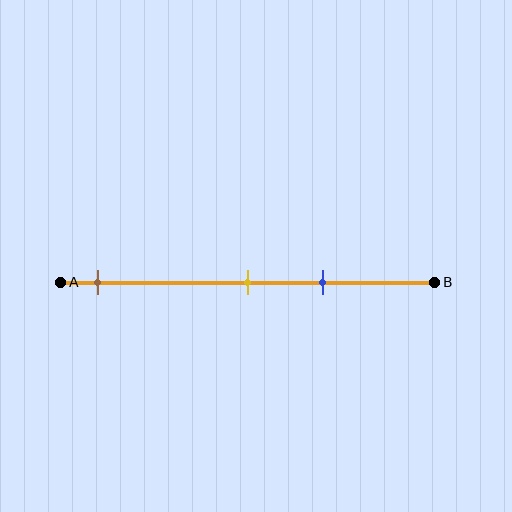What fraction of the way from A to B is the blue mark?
The blue mark is approximately 70% (0.7) of the way from A to B.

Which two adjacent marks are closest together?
The yellow and blue marks are the closest adjacent pair.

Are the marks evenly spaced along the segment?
No, the marks are not evenly spaced.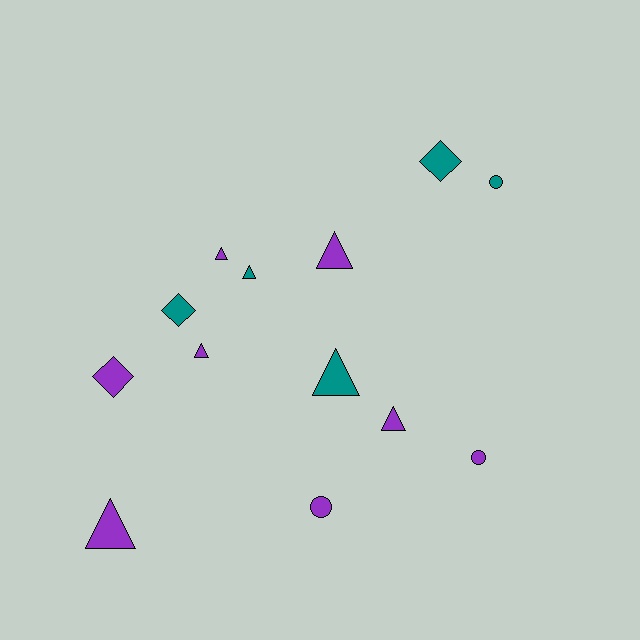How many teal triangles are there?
There are 2 teal triangles.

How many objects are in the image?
There are 13 objects.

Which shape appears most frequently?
Triangle, with 7 objects.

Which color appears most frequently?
Purple, with 8 objects.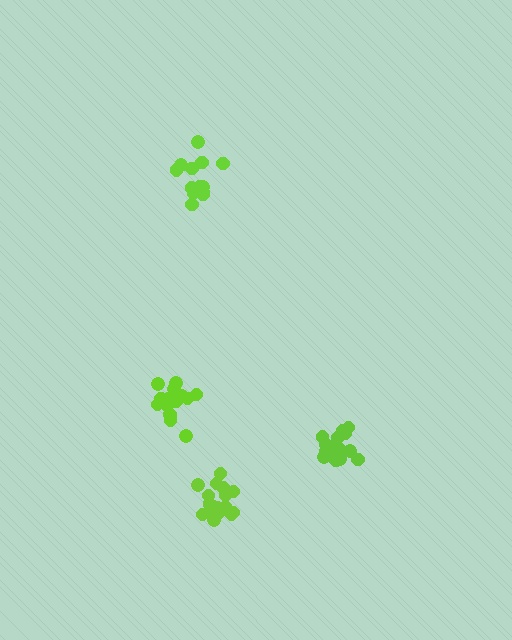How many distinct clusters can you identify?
There are 4 distinct clusters.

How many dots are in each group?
Group 1: 17 dots, Group 2: 14 dots, Group 3: 17 dots, Group 4: 14 dots (62 total).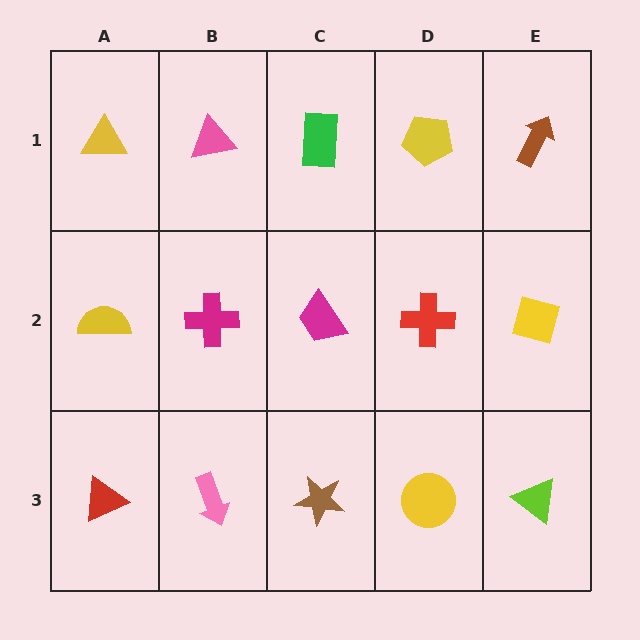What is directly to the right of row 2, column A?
A magenta cross.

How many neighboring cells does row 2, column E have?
3.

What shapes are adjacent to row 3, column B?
A magenta cross (row 2, column B), a red triangle (row 3, column A), a brown star (row 3, column C).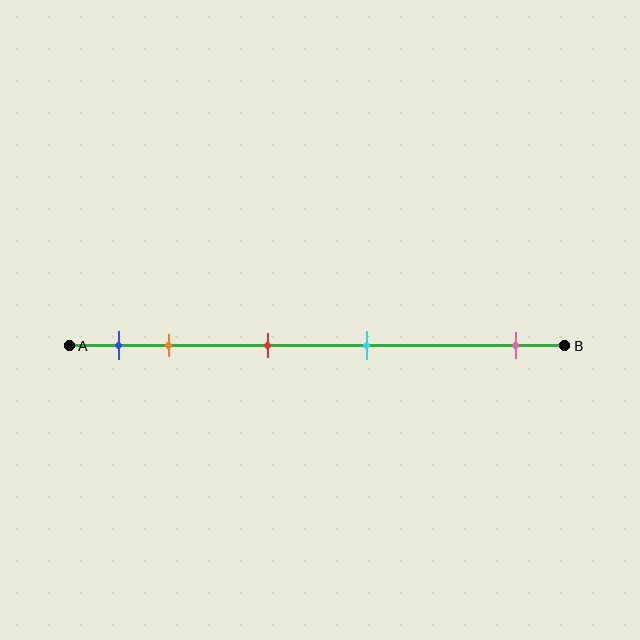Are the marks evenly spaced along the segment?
No, the marks are not evenly spaced.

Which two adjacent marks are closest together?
The blue and orange marks are the closest adjacent pair.